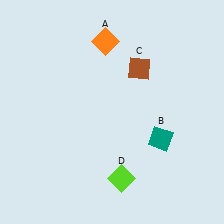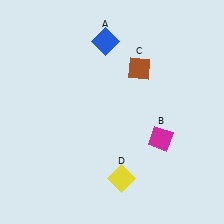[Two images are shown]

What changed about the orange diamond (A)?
In Image 1, A is orange. In Image 2, it changed to blue.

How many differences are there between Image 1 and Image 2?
There are 3 differences between the two images.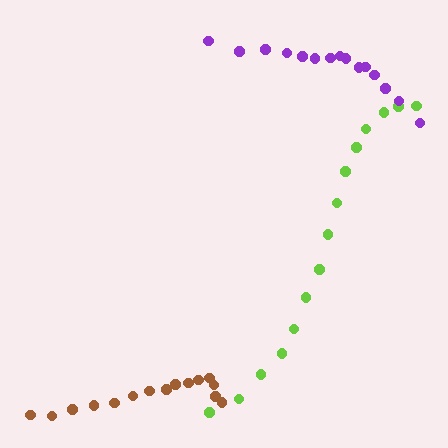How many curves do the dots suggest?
There are 3 distinct paths.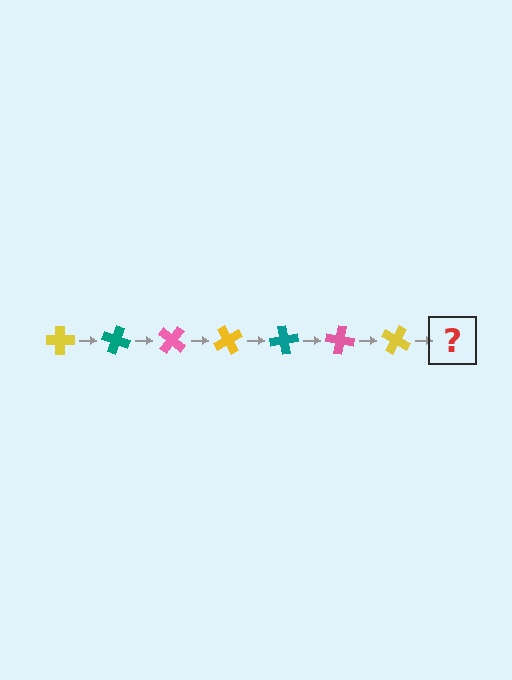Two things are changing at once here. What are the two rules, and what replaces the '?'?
The two rules are that it rotates 20 degrees each step and the color cycles through yellow, teal, and pink. The '?' should be a teal cross, rotated 140 degrees from the start.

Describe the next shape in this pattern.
It should be a teal cross, rotated 140 degrees from the start.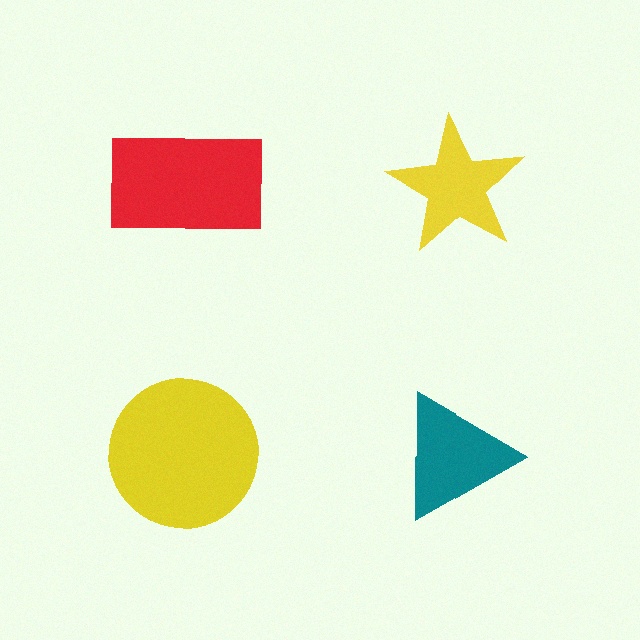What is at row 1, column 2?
A yellow star.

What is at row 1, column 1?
A red rectangle.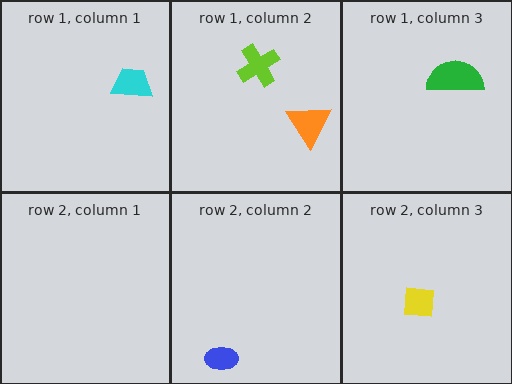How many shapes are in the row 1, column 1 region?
1.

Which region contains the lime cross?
The row 1, column 2 region.